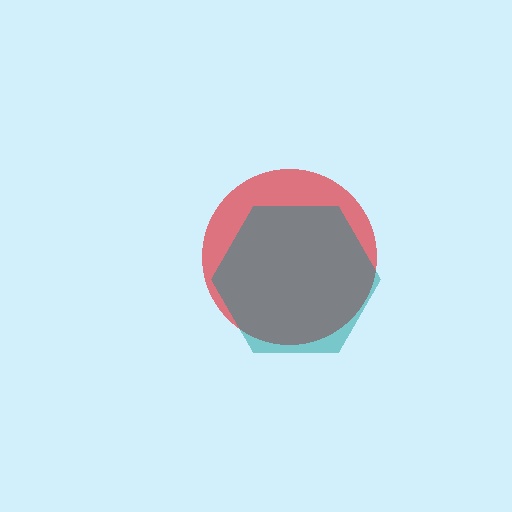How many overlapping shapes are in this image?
There are 2 overlapping shapes in the image.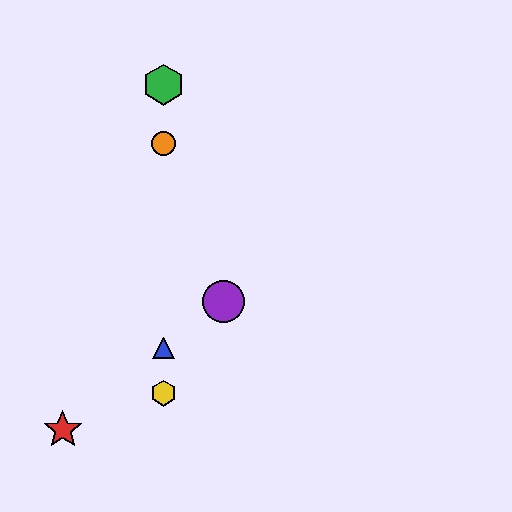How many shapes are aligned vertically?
4 shapes (the blue triangle, the green hexagon, the yellow hexagon, the orange circle) are aligned vertically.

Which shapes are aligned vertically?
The blue triangle, the green hexagon, the yellow hexagon, the orange circle are aligned vertically.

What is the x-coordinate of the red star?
The red star is at x≈63.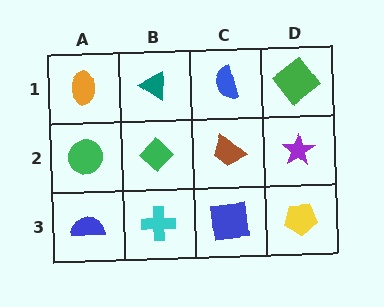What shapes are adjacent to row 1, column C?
A brown trapezoid (row 2, column C), a teal triangle (row 1, column B), a green diamond (row 1, column D).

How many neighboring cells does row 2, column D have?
3.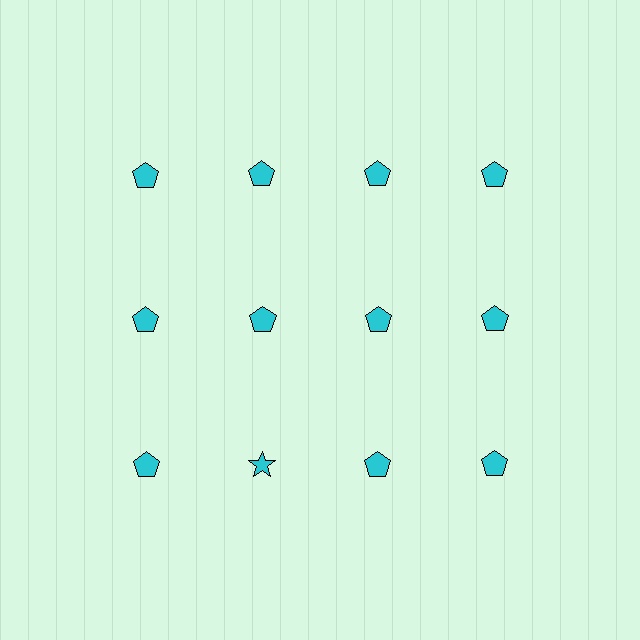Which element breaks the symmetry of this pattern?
The cyan star in the third row, second from left column breaks the symmetry. All other shapes are cyan pentagons.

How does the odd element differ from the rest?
It has a different shape: star instead of pentagon.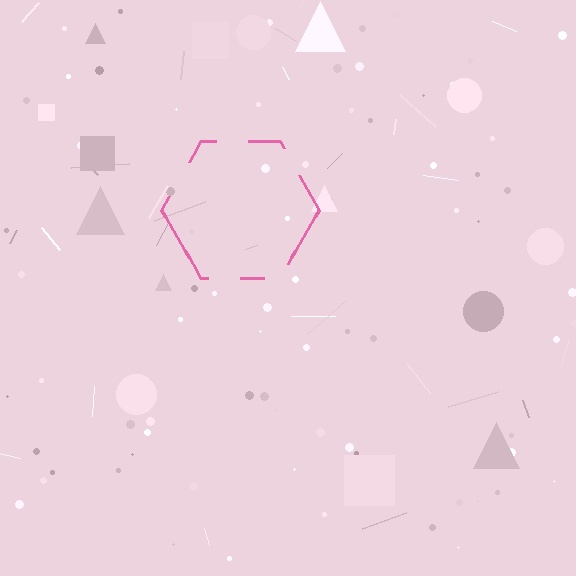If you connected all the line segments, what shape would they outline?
They would outline a hexagon.